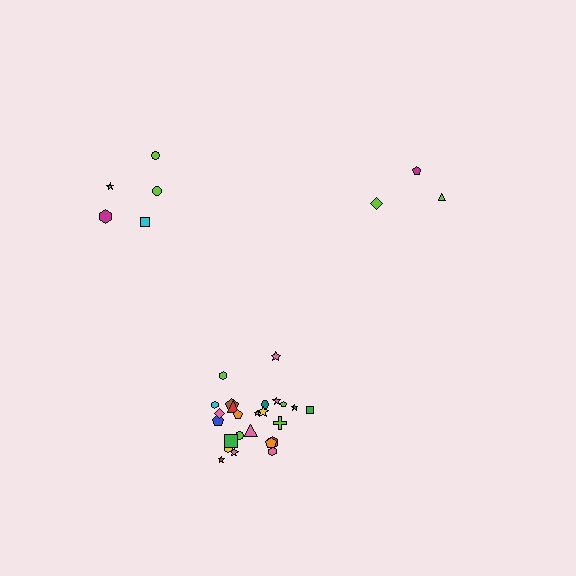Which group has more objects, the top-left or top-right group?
The top-left group.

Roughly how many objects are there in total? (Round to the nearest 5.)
Roughly 35 objects in total.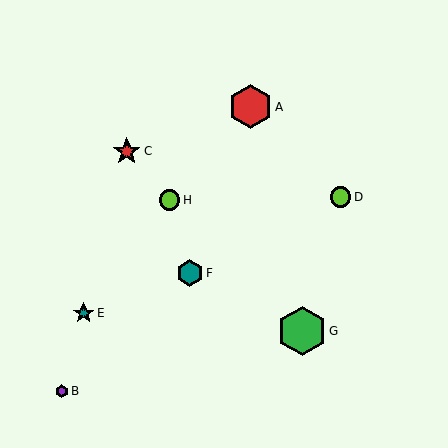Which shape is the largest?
The green hexagon (labeled G) is the largest.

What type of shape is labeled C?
Shape C is a red star.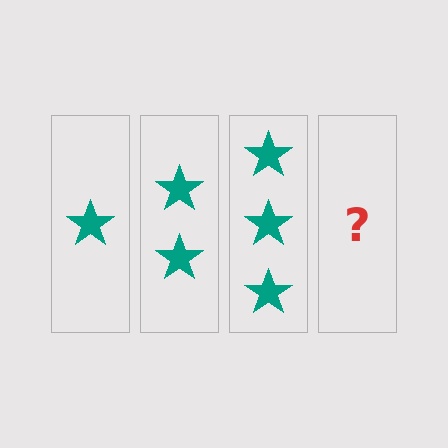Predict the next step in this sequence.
The next step is 4 stars.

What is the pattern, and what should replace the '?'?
The pattern is that each step adds one more star. The '?' should be 4 stars.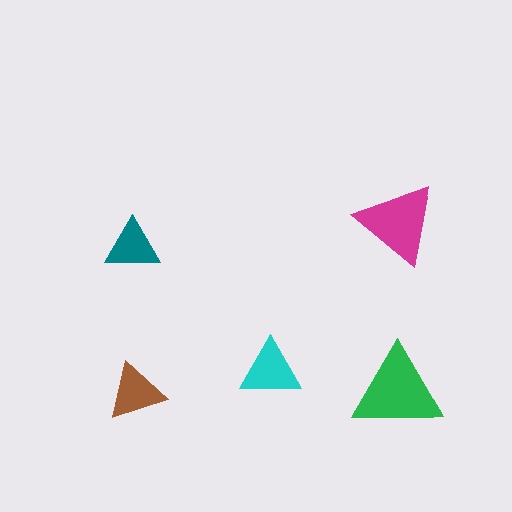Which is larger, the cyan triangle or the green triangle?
The green one.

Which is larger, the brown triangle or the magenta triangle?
The magenta one.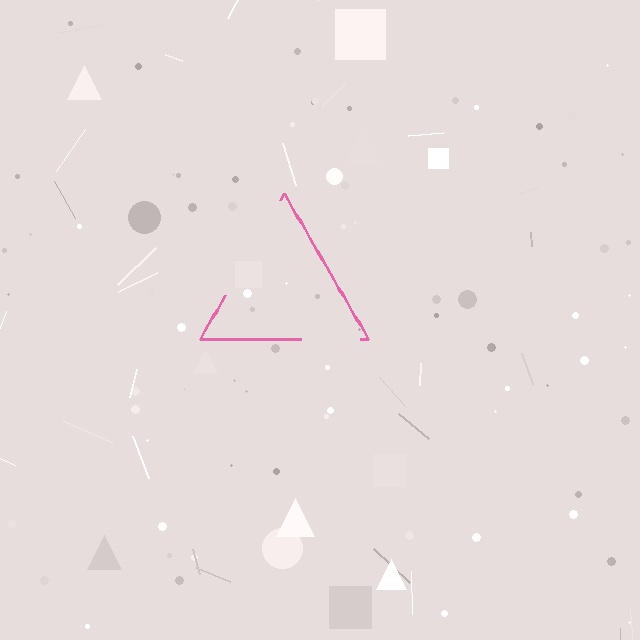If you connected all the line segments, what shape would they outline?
They would outline a triangle.